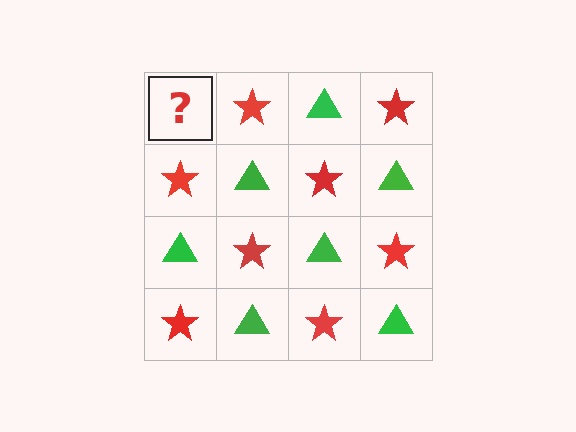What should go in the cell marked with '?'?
The missing cell should contain a green triangle.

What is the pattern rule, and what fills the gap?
The rule is that it alternates green triangle and red star in a checkerboard pattern. The gap should be filled with a green triangle.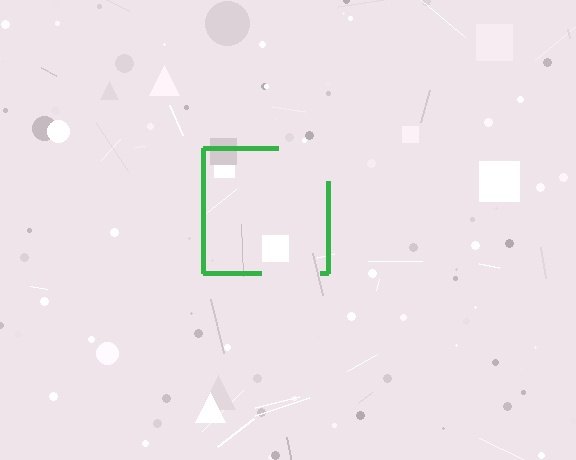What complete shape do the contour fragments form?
The contour fragments form a square.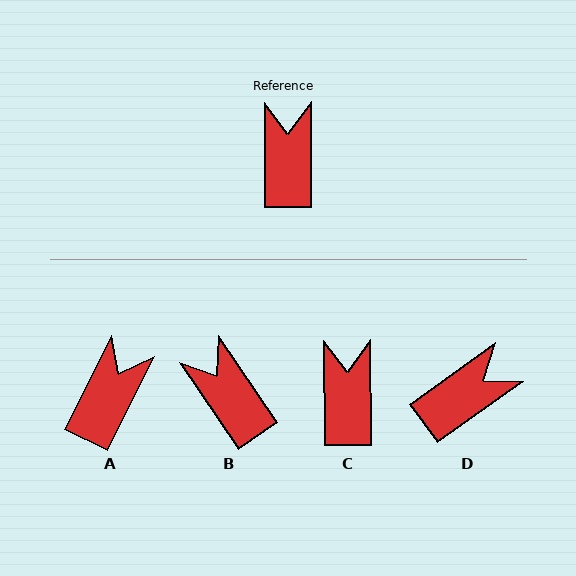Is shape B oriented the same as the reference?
No, it is off by about 34 degrees.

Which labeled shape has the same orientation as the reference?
C.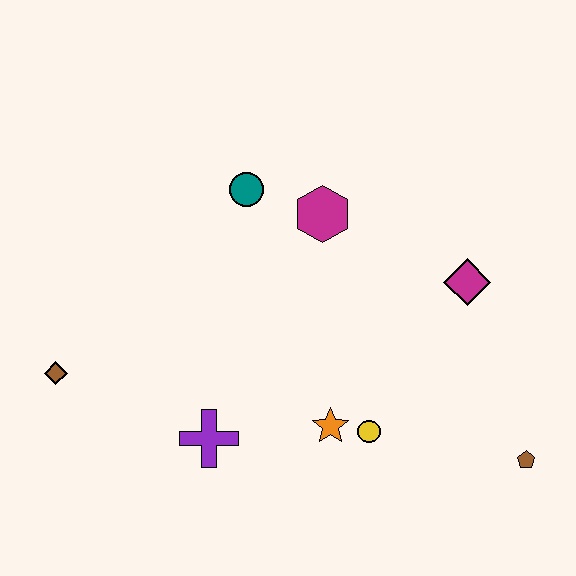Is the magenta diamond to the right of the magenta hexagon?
Yes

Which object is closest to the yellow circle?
The orange star is closest to the yellow circle.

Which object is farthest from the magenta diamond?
The brown diamond is farthest from the magenta diamond.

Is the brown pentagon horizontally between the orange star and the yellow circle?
No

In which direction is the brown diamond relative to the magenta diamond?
The brown diamond is to the left of the magenta diamond.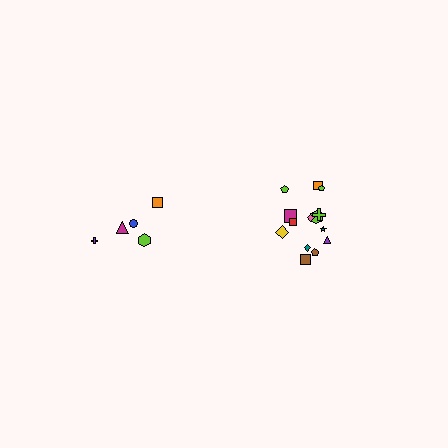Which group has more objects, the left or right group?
The right group.